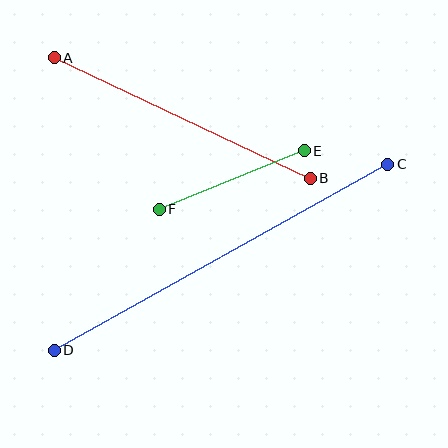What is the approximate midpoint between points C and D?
The midpoint is at approximately (221, 257) pixels.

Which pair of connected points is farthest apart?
Points C and D are farthest apart.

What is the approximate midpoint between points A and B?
The midpoint is at approximately (182, 118) pixels.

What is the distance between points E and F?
The distance is approximately 156 pixels.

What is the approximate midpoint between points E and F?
The midpoint is at approximately (232, 180) pixels.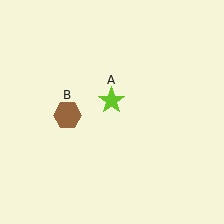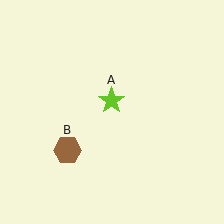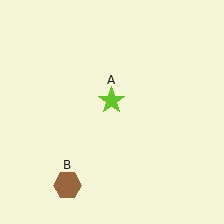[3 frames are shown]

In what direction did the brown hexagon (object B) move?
The brown hexagon (object B) moved down.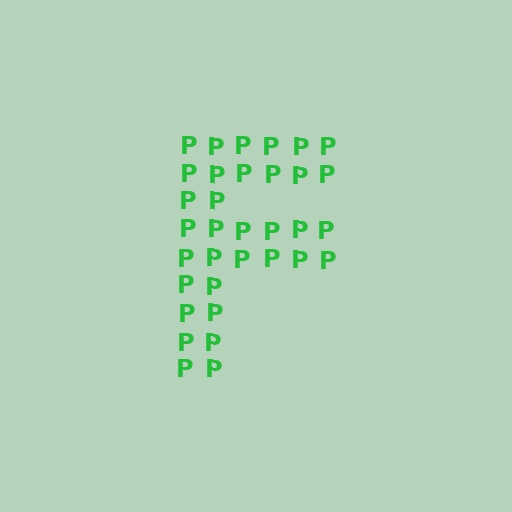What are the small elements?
The small elements are letter P's.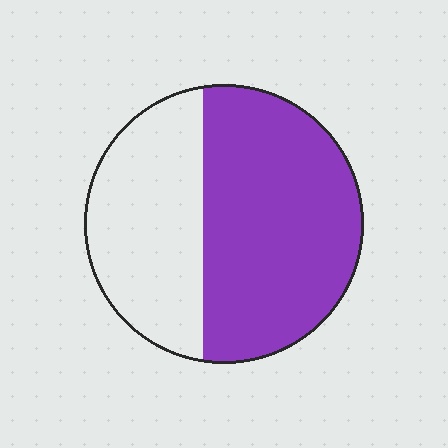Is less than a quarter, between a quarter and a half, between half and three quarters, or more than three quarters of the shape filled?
Between half and three quarters.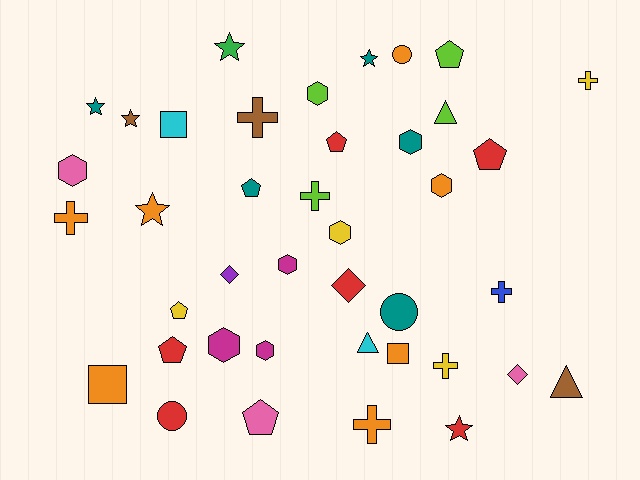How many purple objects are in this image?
There is 1 purple object.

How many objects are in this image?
There are 40 objects.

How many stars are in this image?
There are 6 stars.